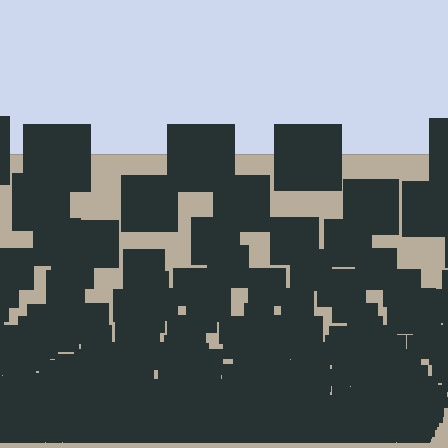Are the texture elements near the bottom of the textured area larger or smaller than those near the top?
Smaller. The gradient is inverted — elements near the bottom are smaller and denser.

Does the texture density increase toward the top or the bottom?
Density increases toward the bottom.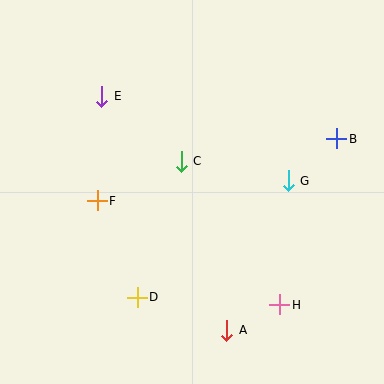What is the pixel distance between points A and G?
The distance between A and G is 162 pixels.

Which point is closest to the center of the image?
Point C at (181, 161) is closest to the center.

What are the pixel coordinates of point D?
Point D is at (137, 297).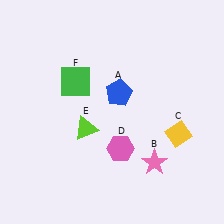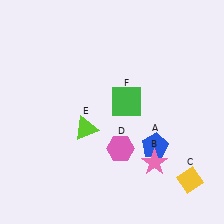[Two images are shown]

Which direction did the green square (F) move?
The green square (F) moved right.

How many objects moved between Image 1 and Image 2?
3 objects moved between the two images.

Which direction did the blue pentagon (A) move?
The blue pentagon (A) moved down.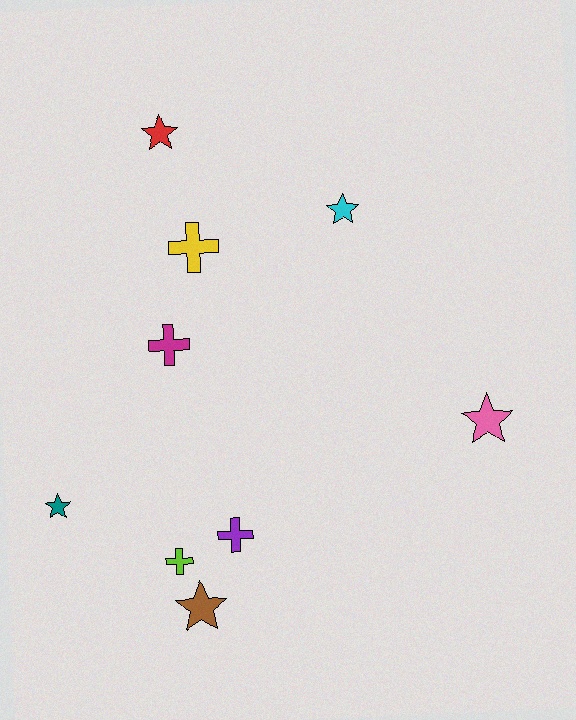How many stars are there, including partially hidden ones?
There are 5 stars.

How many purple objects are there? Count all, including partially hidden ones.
There is 1 purple object.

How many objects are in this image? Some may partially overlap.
There are 9 objects.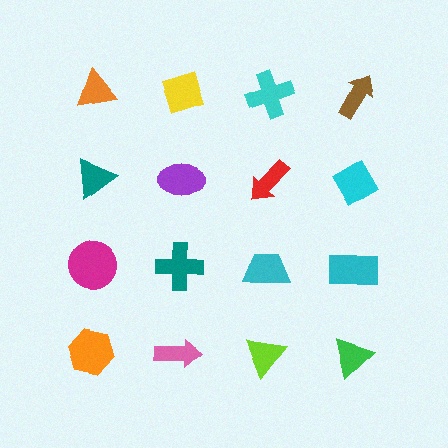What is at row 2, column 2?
A purple ellipse.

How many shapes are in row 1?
4 shapes.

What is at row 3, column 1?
A magenta circle.